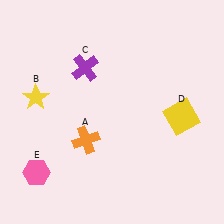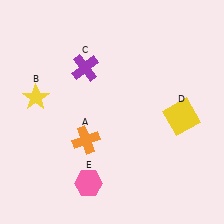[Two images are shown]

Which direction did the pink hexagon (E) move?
The pink hexagon (E) moved right.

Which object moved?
The pink hexagon (E) moved right.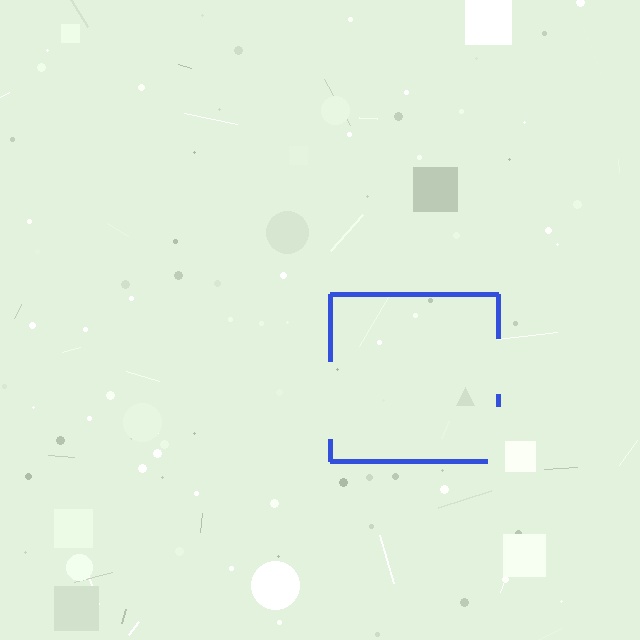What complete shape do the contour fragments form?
The contour fragments form a square.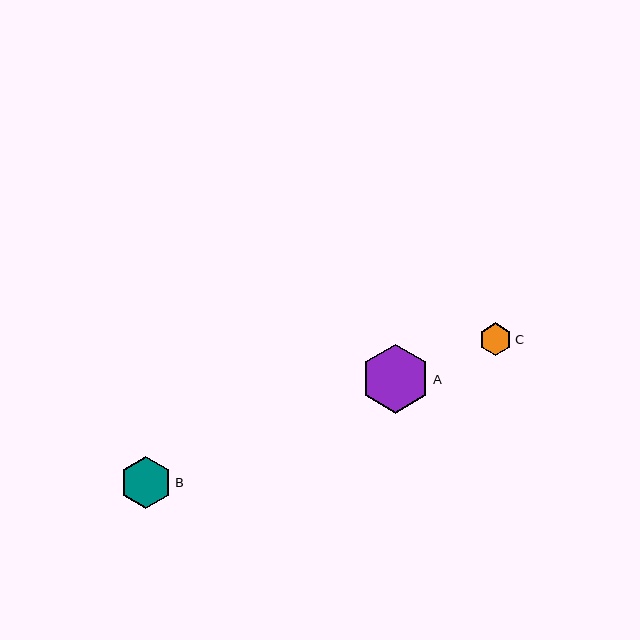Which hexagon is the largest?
Hexagon A is the largest with a size of approximately 69 pixels.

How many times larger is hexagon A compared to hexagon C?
Hexagon A is approximately 2.1 times the size of hexagon C.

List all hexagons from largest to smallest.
From largest to smallest: A, B, C.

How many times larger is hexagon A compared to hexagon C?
Hexagon A is approximately 2.1 times the size of hexagon C.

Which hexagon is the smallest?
Hexagon C is the smallest with a size of approximately 33 pixels.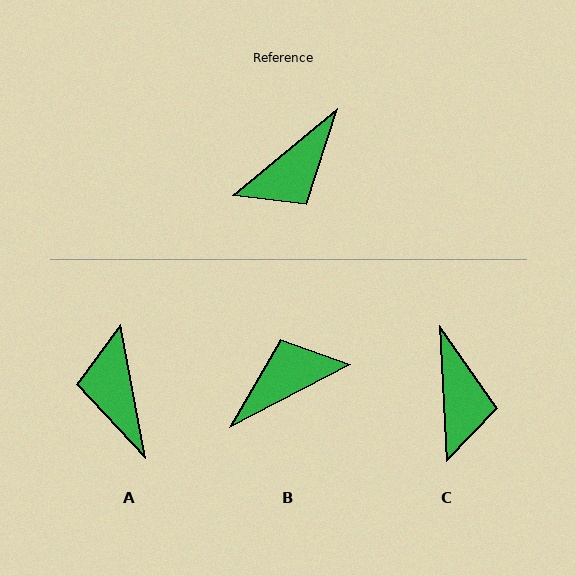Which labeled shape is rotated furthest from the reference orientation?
B, about 167 degrees away.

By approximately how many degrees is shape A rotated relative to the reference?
Approximately 120 degrees clockwise.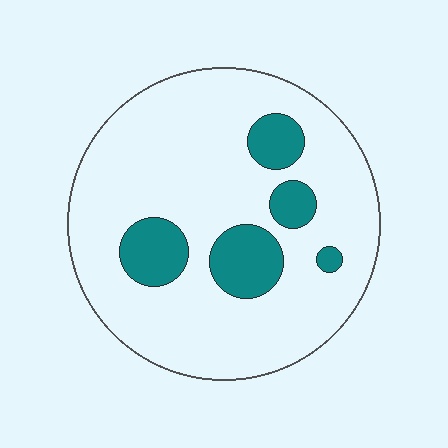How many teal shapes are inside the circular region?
5.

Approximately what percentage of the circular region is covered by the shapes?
Approximately 15%.